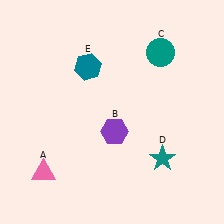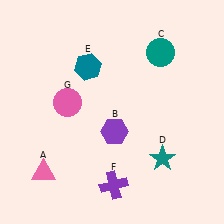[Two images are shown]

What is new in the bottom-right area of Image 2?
A purple cross (F) was added in the bottom-right area of Image 2.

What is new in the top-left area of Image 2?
A pink circle (G) was added in the top-left area of Image 2.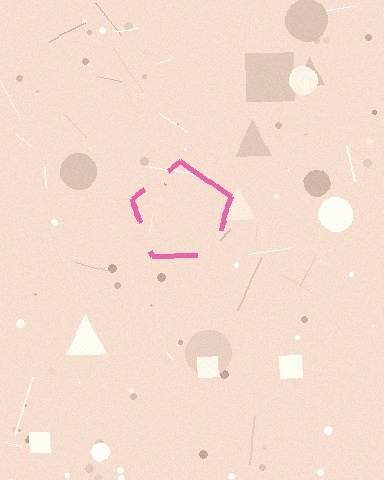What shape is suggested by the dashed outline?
The dashed outline suggests a pentagon.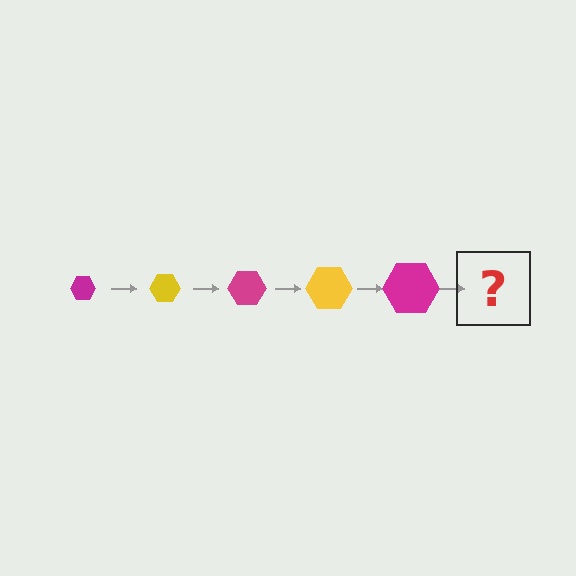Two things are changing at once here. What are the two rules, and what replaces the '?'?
The two rules are that the hexagon grows larger each step and the color cycles through magenta and yellow. The '?' should be a yellow hexagon, larger than the previous one.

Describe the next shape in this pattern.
It should be a yellow hexagon, larger than the previous one.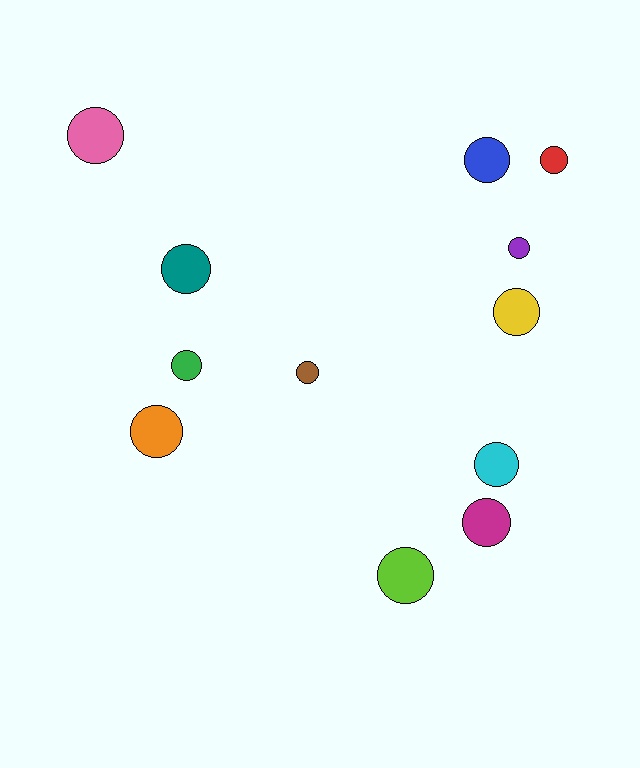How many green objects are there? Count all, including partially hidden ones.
There is 1 green object.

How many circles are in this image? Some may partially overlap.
There are 12 circles.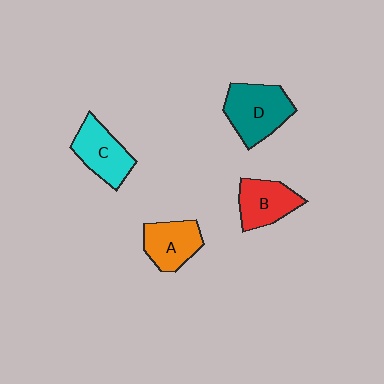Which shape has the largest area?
Shape D (teal).